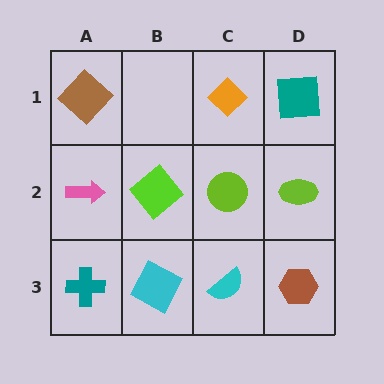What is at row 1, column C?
An orange diamond.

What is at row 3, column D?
A brown hexagon.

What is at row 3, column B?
A cyan square.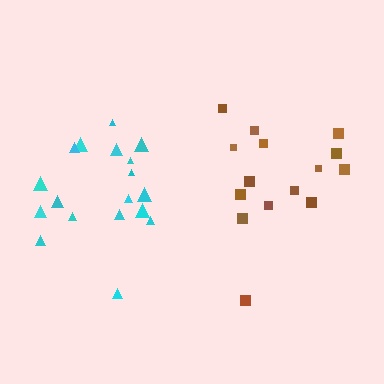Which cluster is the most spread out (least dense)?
Cyan.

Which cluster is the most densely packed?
Brown.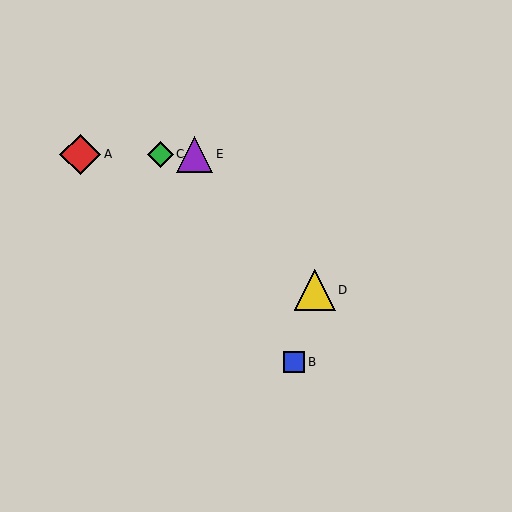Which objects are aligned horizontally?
Objects A, C, E are aligned horizontally.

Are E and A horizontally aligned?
Yes, both are at y≈154.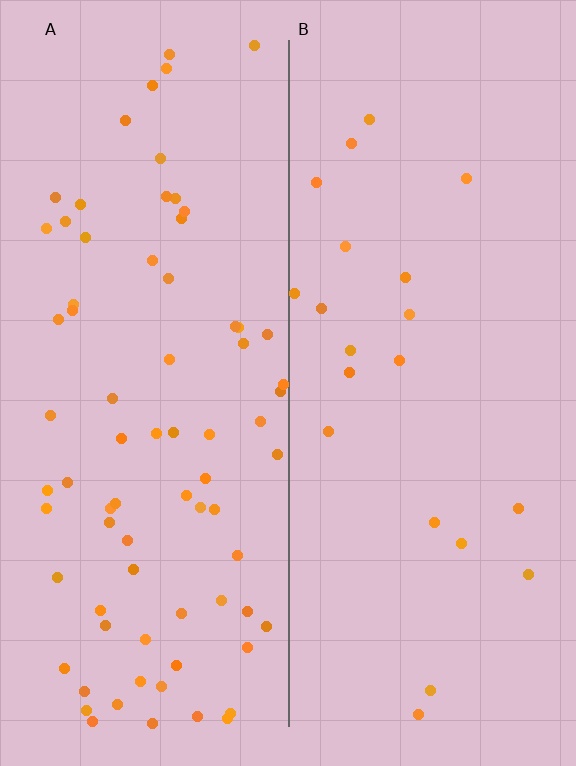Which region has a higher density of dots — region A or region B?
A (the left).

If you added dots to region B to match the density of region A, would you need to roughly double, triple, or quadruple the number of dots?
Approximately quadruple.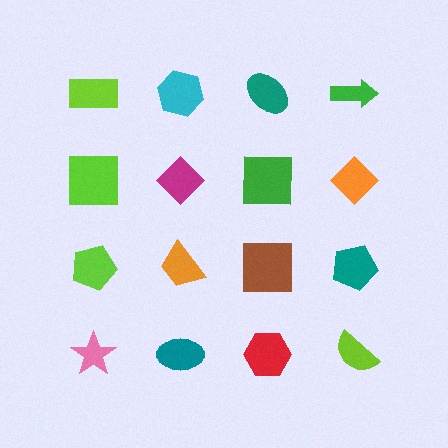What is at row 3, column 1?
A lime pentagon.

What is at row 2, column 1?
A lime square.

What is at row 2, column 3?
A green square.